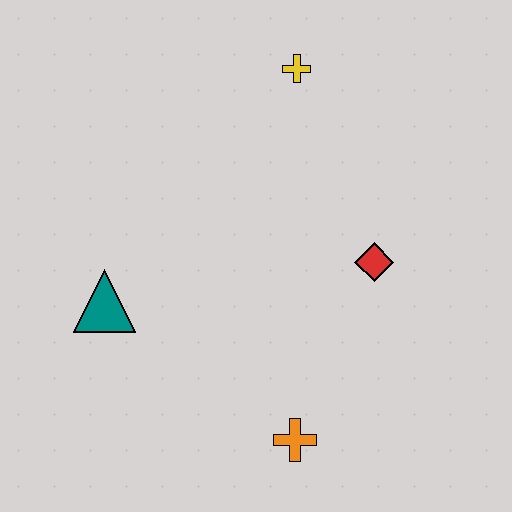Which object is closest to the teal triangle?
The orange cross is closest to the teal triangle.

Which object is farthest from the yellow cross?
The orange cross is farthest from the yellow cross.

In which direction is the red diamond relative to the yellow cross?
The red diamond is below the yellow cross.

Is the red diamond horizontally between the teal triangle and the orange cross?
No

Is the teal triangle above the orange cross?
Yes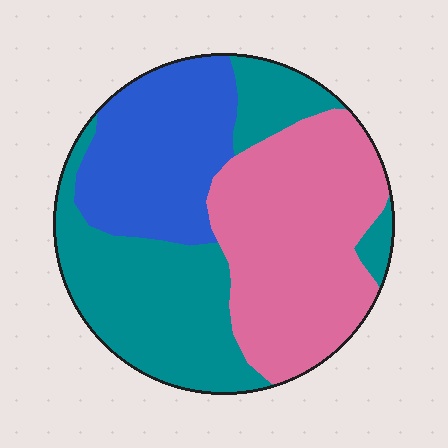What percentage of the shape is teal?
Teal covers 36% of the shape.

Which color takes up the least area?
Blue, at roughly 25%.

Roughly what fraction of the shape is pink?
Pink covers roughly 40% of the shape.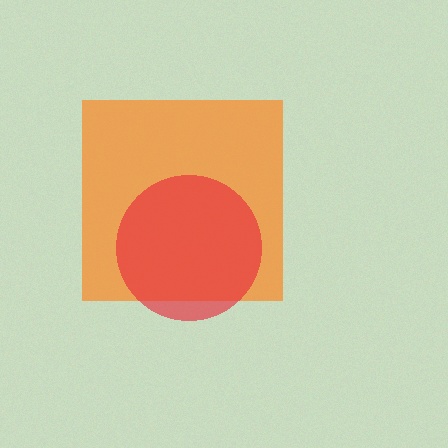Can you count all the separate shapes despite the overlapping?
Yes, there are 2 separate shapes.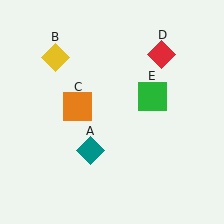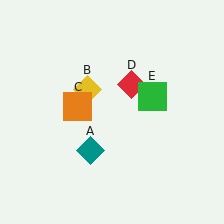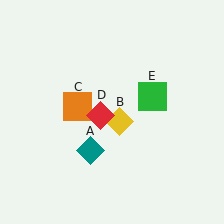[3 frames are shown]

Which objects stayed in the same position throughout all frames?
Teal diamond (object A) and orange square (object C) and green square (object E) remained stationary.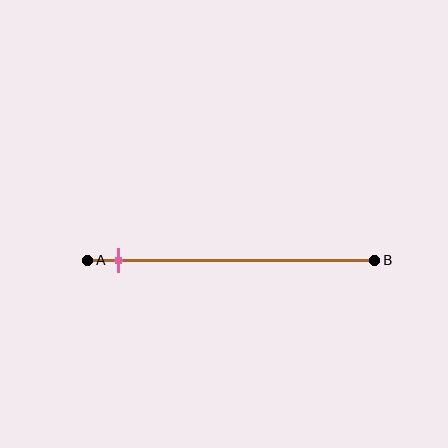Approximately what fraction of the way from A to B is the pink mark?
The pink mark is approximately 10% of the way from A to B.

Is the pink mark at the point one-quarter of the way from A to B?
No, the mark is at about 10% from A, not at the 25% one-quarter point.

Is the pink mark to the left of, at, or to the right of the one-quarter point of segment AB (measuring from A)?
The pink mark is to the left of the one-quarter point of segment AB.